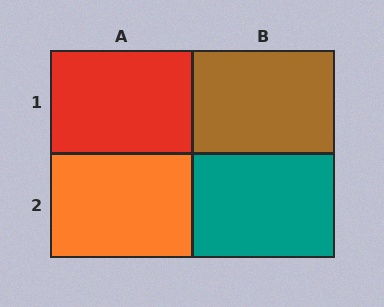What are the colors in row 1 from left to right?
Red, brown.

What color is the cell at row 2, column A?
Orange.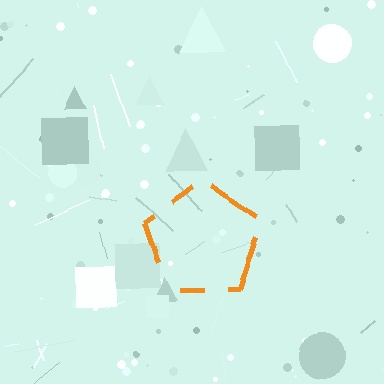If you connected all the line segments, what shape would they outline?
They would outline a pentagon.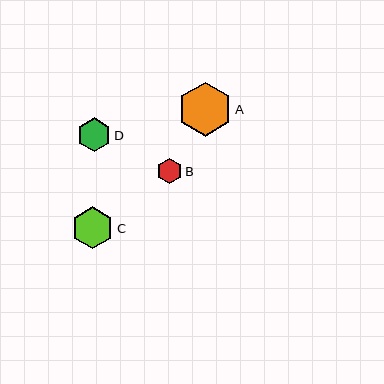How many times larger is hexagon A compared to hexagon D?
Hexagon A is approximately 1.6 times the size of hexagon D.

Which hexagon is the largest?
Hexagon A is the largest with a size of approximately 54 pixels.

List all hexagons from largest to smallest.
From largest to smallest: A, C, D, B.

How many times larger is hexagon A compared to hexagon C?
Hexagon A is approximately 1.3 times the size of hexagon C.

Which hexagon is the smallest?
Hexagon B is the smallest with a size of approximately 25 pixels.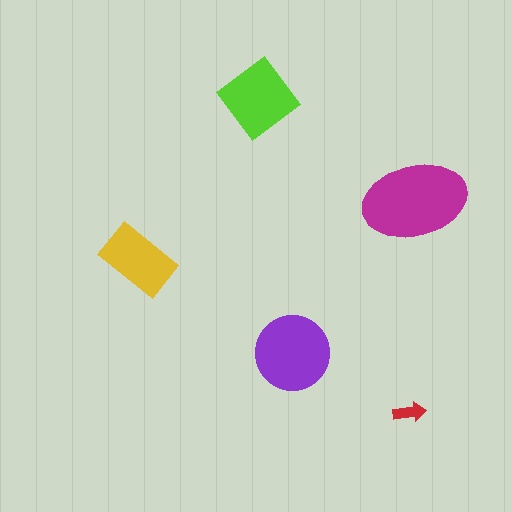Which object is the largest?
The magenta ellipse.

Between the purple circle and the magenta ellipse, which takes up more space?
The magenta ellipse.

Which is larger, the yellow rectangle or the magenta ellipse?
The magenta ellipse.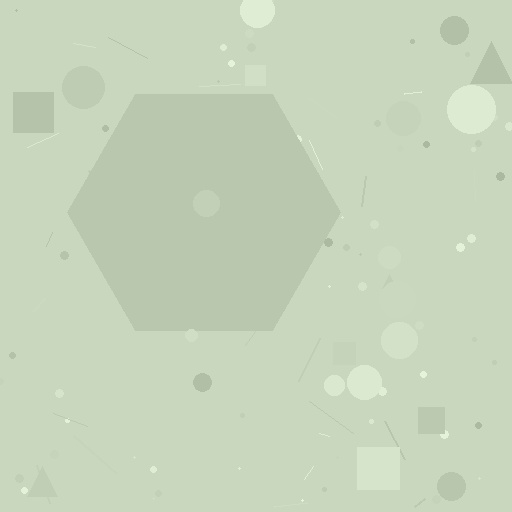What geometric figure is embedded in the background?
A hexagon is embedded in the background.